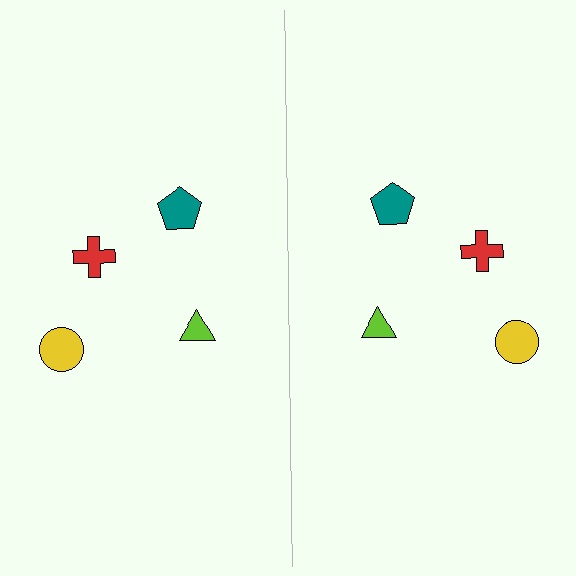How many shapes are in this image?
There are 8 shapes in this image.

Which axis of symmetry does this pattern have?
The pattern has a vertical axis of symmetry running through the center of the image.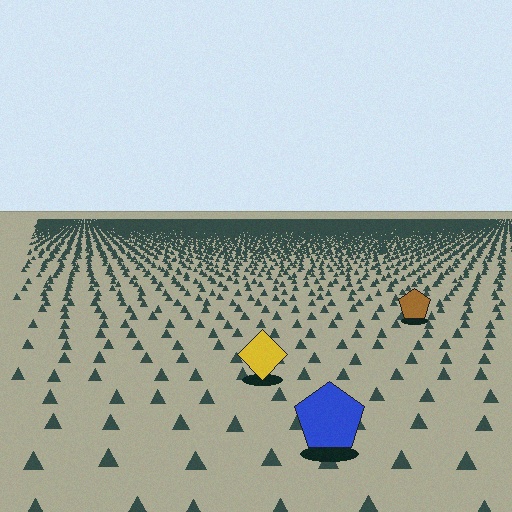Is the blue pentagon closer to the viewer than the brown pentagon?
Yes. The blue pentagon is closer — you can tell from the texture gradient: the ground texture is coarser near it.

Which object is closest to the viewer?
The blue pentagon is closest. The texture marks near it are larger and more spread out.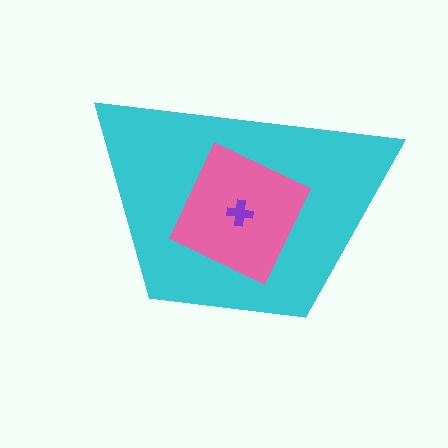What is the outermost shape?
The cyan trapezoid.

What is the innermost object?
The purple cross.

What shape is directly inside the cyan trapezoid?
The pink square.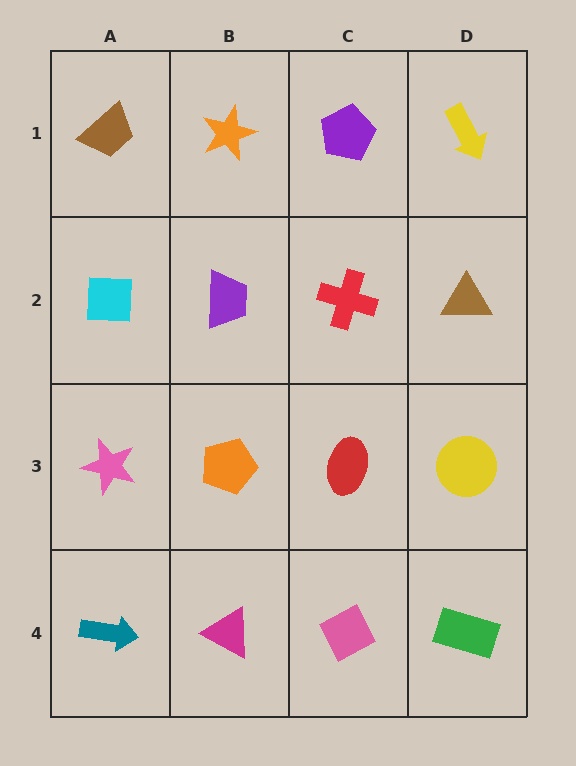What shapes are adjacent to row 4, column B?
An orange pentagon (row 3, column B), a teal arrow (row 4, column A), a pink diamond (row 4, column C).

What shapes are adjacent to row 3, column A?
A cyan square (row 2, column A), a teal arrow (row 4, column A), an orange pentagon (row 3, column B).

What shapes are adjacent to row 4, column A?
A pink star (row 3, column A), a magenta triangle (row 4, column B).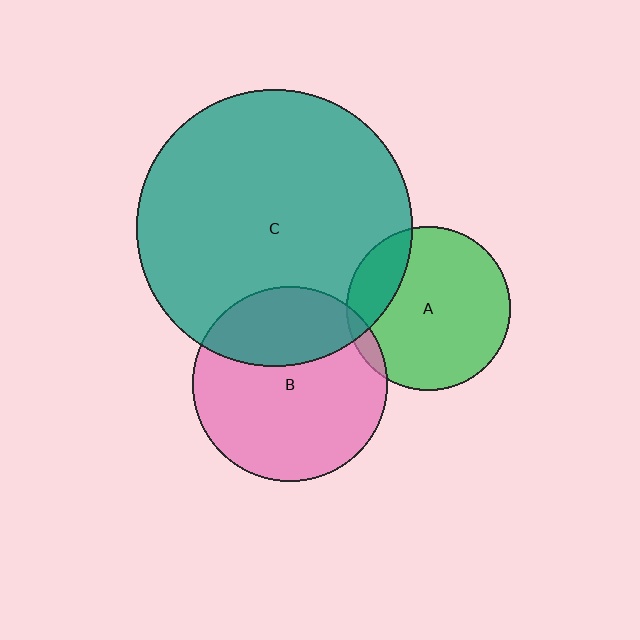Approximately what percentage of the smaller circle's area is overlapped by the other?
Approximately 20%.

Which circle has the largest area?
Circle C (teal).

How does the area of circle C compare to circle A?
Approximately 2.8 times.